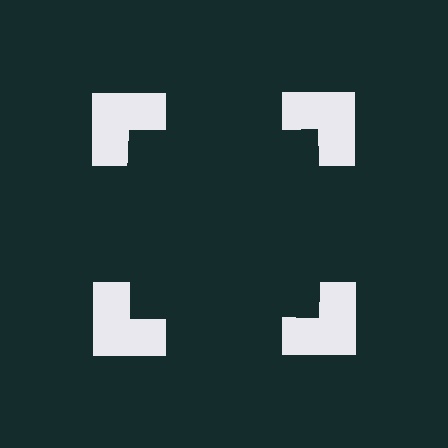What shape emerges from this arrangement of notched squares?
An illusory square — its edges are inferred from the aligned wedge cuts in the notched squares, not physically drawn.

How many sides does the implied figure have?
4 sides.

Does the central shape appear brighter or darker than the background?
It typically appears slightly darker than the background, even though no actual brightness change is drawn.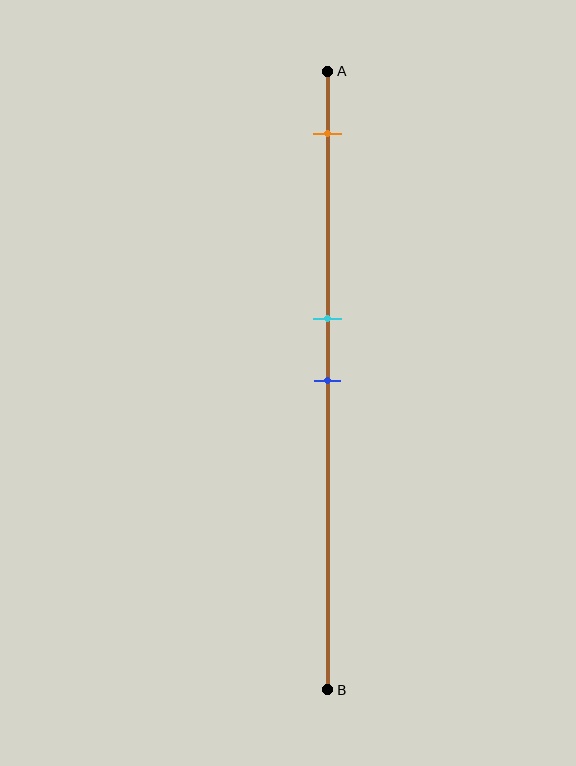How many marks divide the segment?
There are 3 marks dividing the segment.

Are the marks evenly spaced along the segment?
No, the marks are not evenly spaced.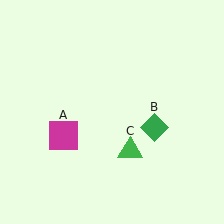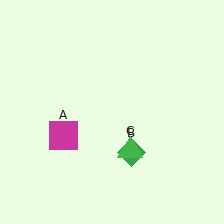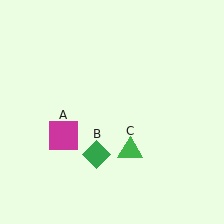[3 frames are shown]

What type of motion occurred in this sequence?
The green diamond (object B) rotated clockwise around the center of the scene.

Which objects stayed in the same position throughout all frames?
Magenta square (object A) and green triangle (object C) remained stationary.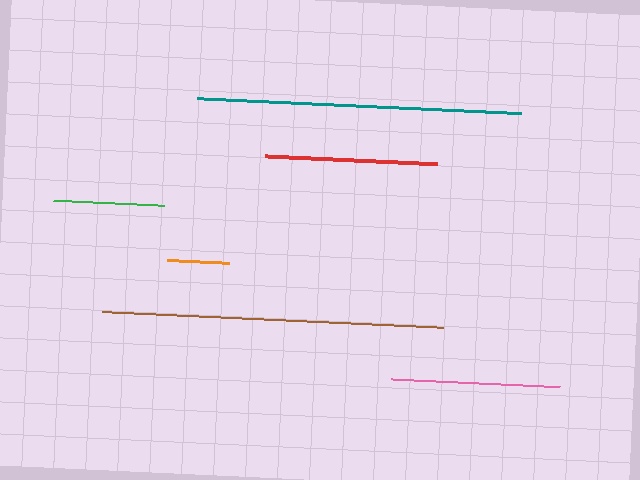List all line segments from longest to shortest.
From longest to shortest: brown, teal, red, pink, green, orange.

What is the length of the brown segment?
The brown segment is approximately 341 pixels long.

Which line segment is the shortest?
The orange line is the shortest at approximately 62 pixels.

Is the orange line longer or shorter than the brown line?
The brown line is longer than the orange line.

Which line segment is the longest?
The brown line is the longest at approximately 341 pixels.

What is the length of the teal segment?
The teal segment is approximately 325 pixels long.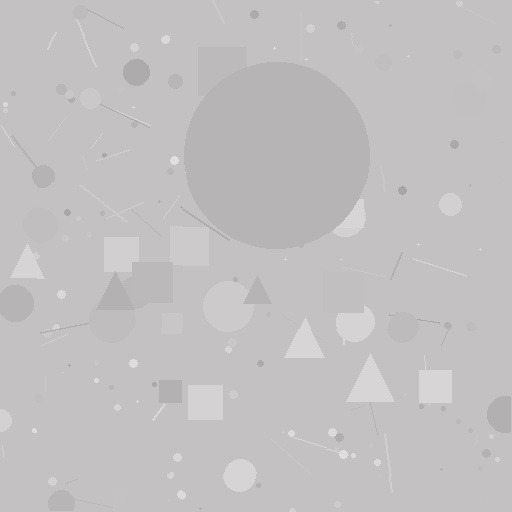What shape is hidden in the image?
A circle is hidden in the image.